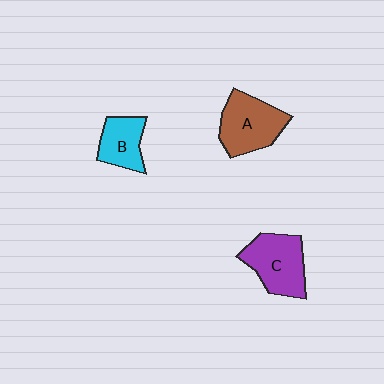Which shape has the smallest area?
Shape B (cyan).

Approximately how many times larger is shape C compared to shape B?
Approximately 1.4 times.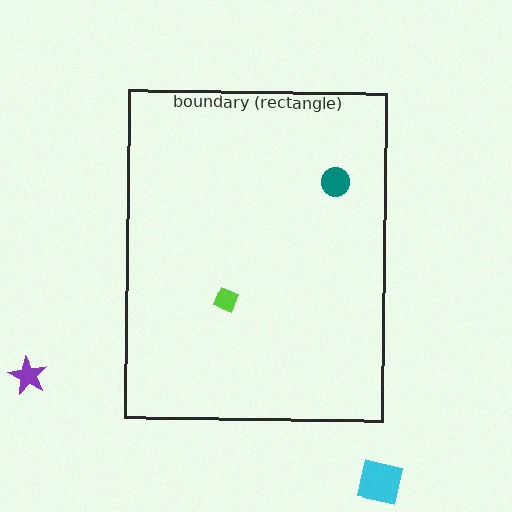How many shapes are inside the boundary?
2 inside, 2 outside.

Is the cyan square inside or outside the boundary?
Outside.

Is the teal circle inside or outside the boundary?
Inside.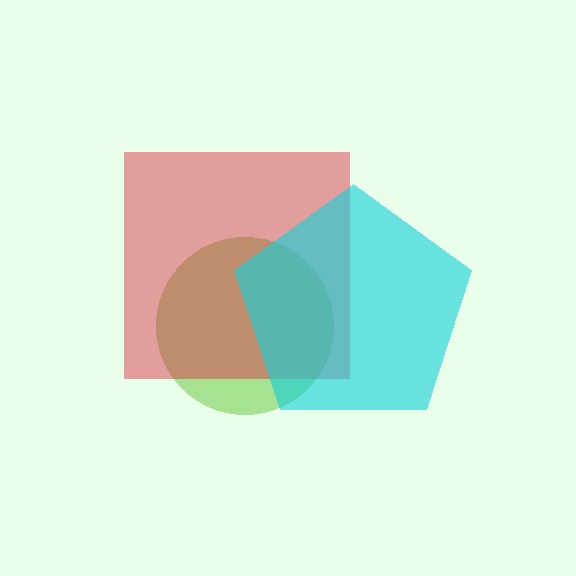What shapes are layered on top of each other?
The layered shapes are: a lime circle, a red square, a cyan pentagon.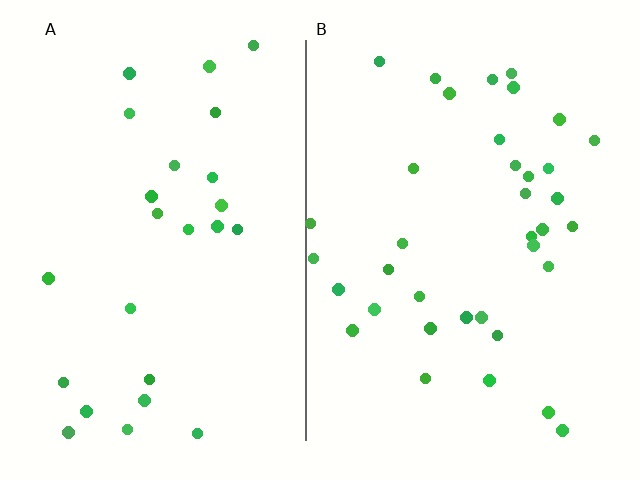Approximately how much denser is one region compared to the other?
Approximately 1.5× — region B over region A.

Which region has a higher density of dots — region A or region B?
B (the right).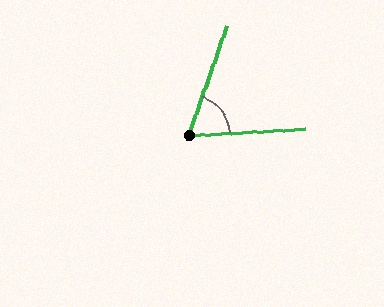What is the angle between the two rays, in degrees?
Approximately 68 degrees.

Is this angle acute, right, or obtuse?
It is acute.